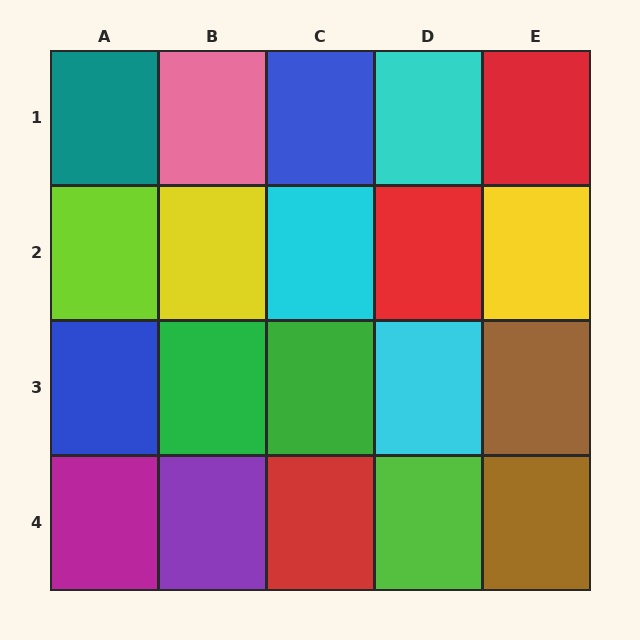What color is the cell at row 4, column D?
Lime.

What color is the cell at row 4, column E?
Brown.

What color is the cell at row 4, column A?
Magenta.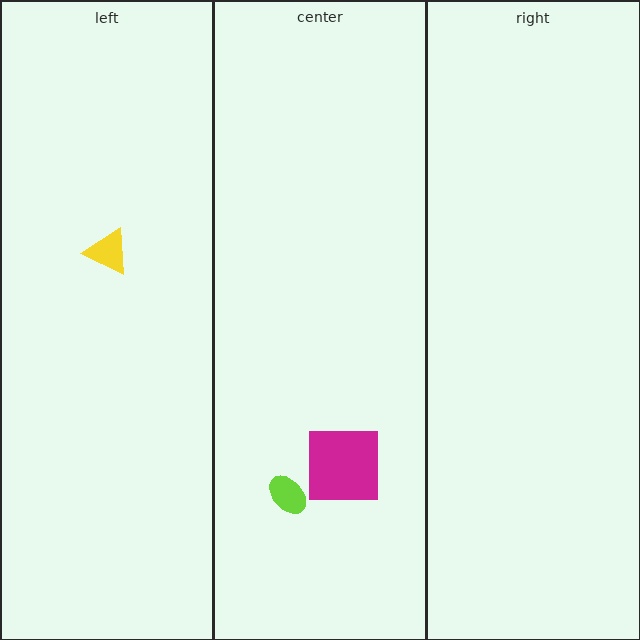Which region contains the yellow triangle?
The left region.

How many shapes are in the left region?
1.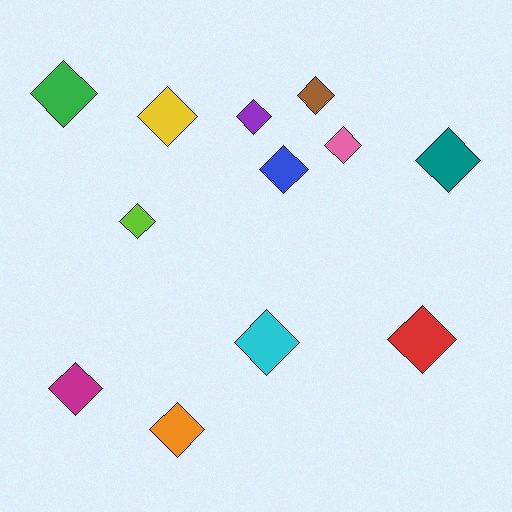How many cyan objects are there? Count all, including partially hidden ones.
There is 1 cyan object.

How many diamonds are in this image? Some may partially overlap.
There are 12 diamonds.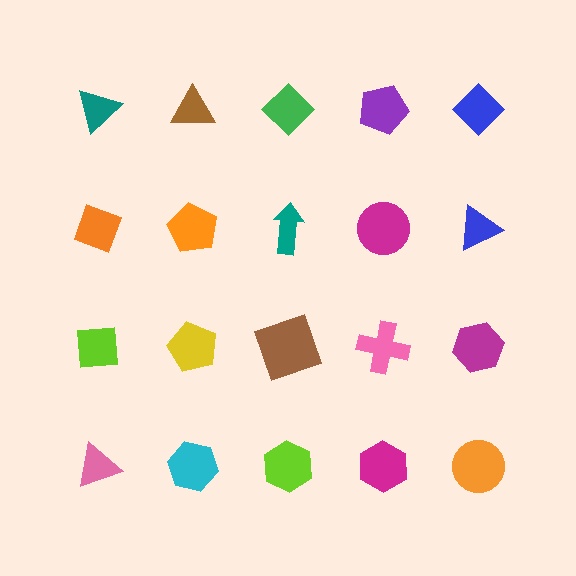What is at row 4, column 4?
A magenta hexagon.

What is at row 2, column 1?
An orange diamond.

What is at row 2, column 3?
A teal arrow.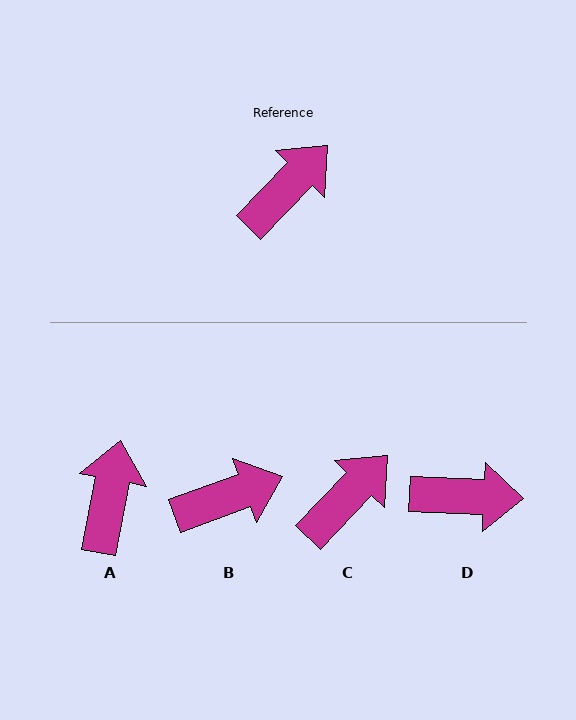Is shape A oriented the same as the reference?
No, it is off by about 33 degrees.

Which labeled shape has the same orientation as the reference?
C.